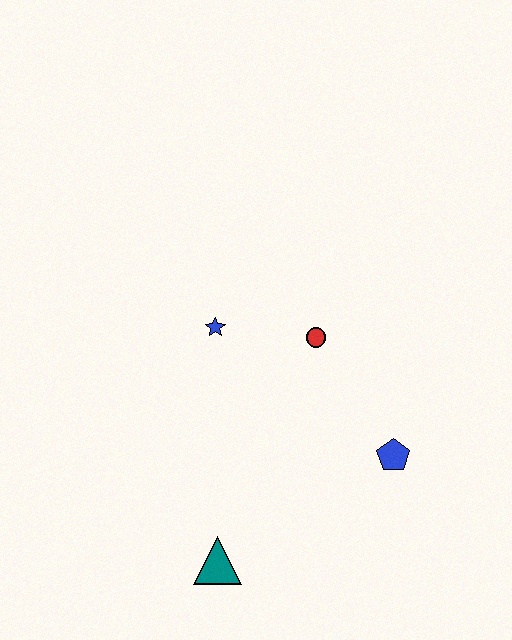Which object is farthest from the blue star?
The teal triangle is farthest from the blue star.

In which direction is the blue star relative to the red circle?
The blue star is to the left of the red circle.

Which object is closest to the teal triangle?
The blue pentagon is closest to the teal triangle.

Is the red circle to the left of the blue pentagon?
Yes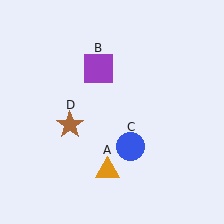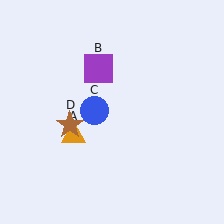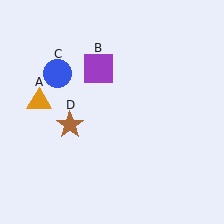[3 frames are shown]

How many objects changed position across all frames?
2 objects changed position: orange triangle (object A), blue circle (object C).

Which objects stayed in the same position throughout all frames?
Purple square (object B) and brown star (object D) remained stationary.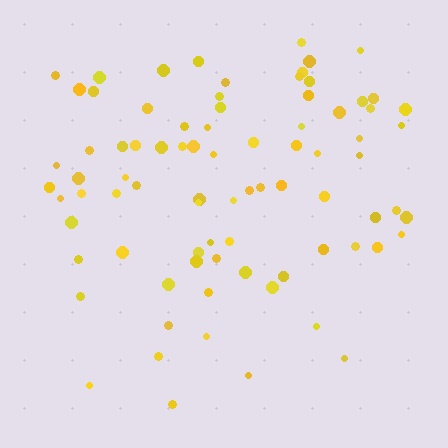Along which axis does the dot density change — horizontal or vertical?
Vertical.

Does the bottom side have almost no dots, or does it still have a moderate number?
Still a moderate number, just noticeably fewer than the top.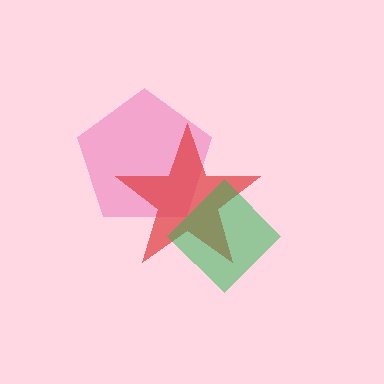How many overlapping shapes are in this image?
There are 3 overlapping shapes in the image.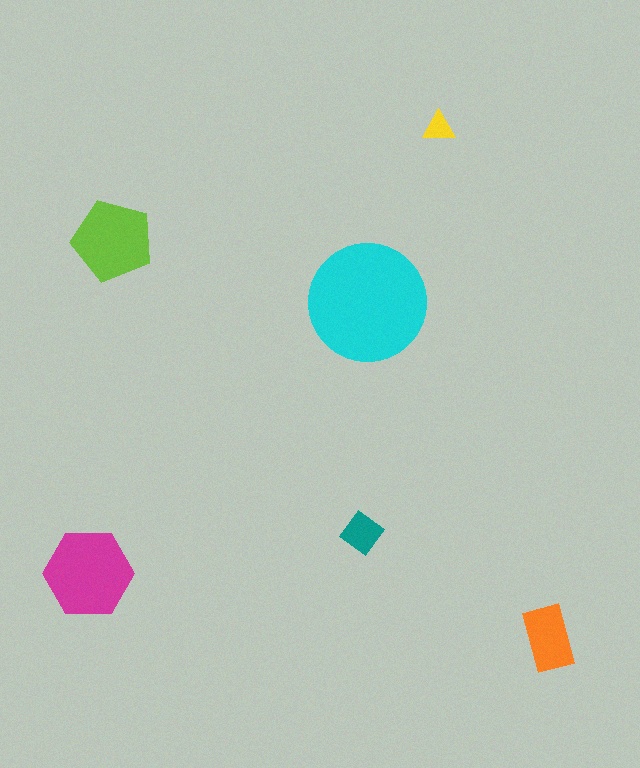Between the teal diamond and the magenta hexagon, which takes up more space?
The magenta hexagon.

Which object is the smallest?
The yellow triangle.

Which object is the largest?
The cyan circle.